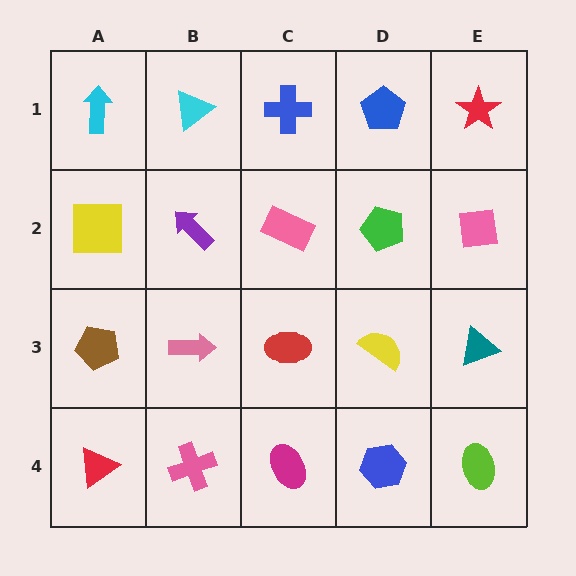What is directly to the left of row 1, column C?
A cyan triangle.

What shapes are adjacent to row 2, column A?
A cyan arrow (row 1, column A), a brown pentagon (row 3, column A), a purple arrow (row 2, column B).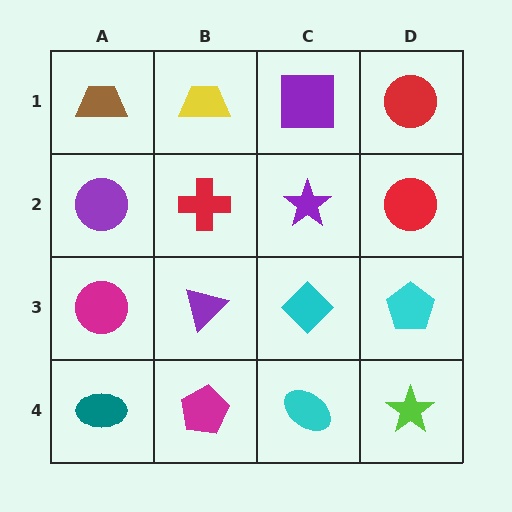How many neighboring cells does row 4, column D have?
2.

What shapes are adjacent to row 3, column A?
A purple circle (row 2, column A), a teal ellipse (row 4, column A), a purple triangle (row 3, column B).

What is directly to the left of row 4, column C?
A magenta pentagon.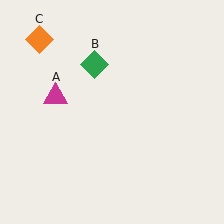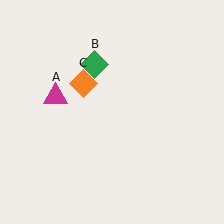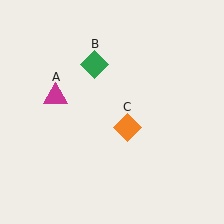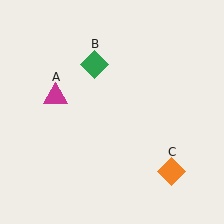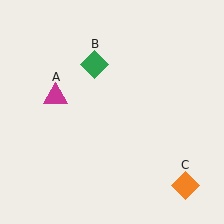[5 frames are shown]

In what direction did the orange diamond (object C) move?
The orange diamond (object C) moved down and to the right.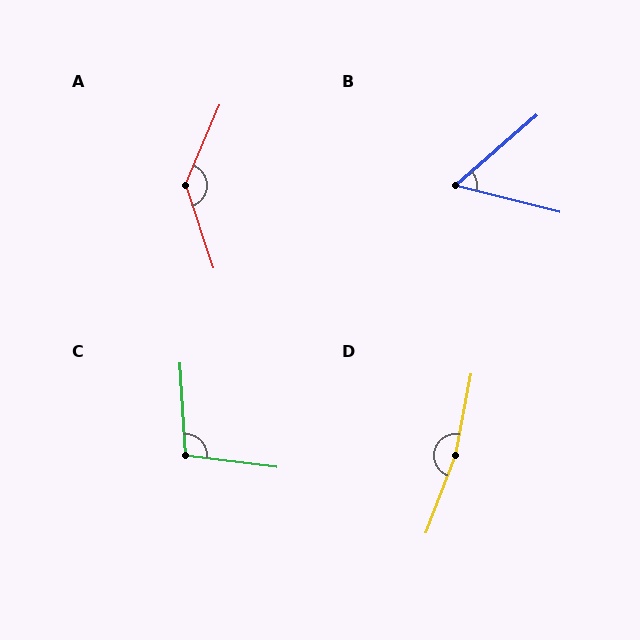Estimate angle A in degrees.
Approximately 138 degrees.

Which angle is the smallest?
B, at approximately 55 degrees.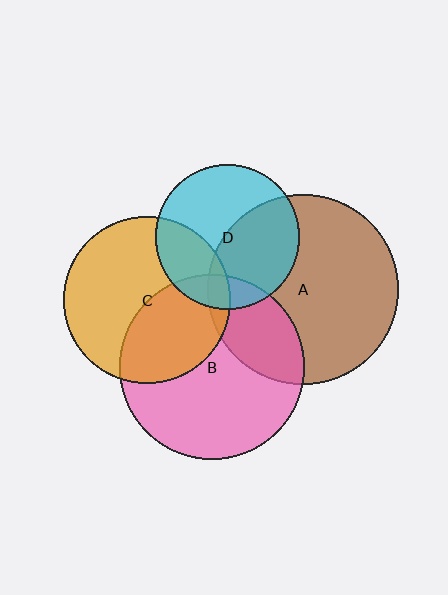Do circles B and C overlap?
Yes.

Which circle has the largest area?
Circle A (brown).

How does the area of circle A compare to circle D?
Approximately 1.7 times.